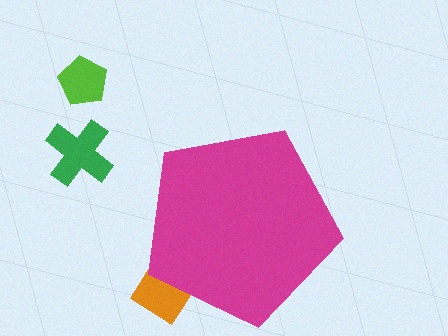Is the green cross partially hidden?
No, the green cross is fully visible.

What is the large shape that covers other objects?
A magenta pentagon.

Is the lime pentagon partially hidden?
No, the lime pentagon is fully visible.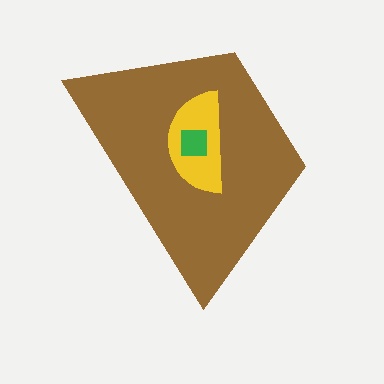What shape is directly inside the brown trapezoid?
The yellow semicircle.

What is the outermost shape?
The brown trapezoid.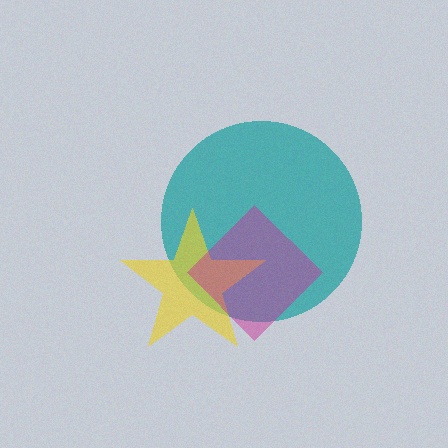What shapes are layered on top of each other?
The layered shapes are: a teal circle, a yellow star, a magenta diamond.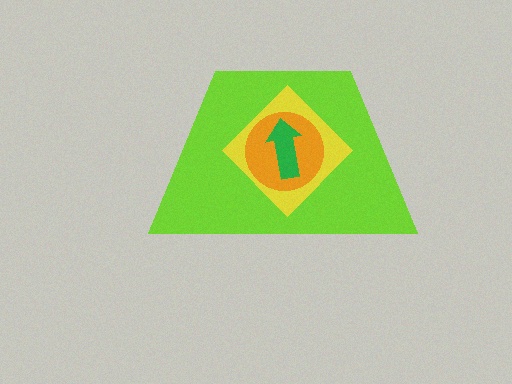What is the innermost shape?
The green arrow.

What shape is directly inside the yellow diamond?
The orange circle.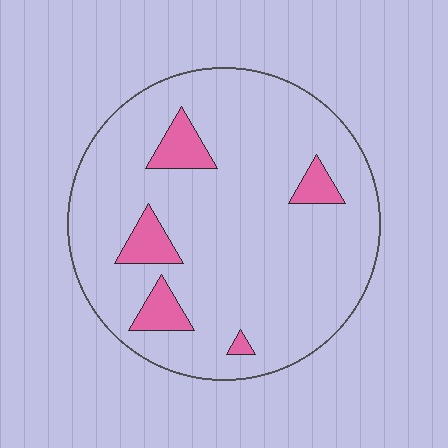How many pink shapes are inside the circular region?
5.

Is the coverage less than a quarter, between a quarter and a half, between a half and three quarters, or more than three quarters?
Less than a quarter.